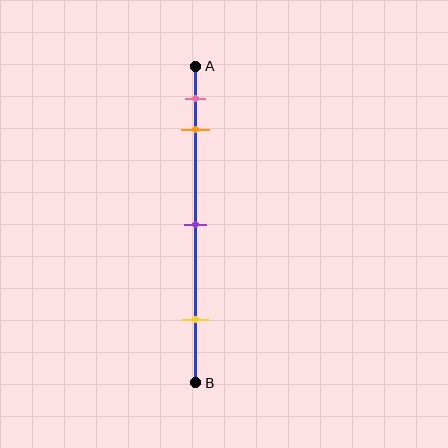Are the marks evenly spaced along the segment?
No, the marks are not evenly spaced.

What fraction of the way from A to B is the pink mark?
The pink mark is approximately 10% (0.1) of the way from A to B.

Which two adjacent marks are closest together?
The pink and orange marks are the closest adjacent pair.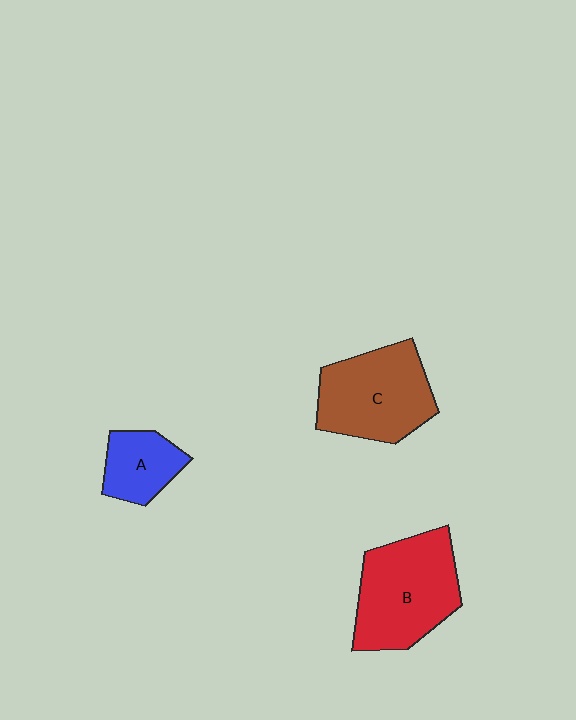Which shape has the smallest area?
Shape A (blue).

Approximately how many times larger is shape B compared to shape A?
Approximately 2.1 times.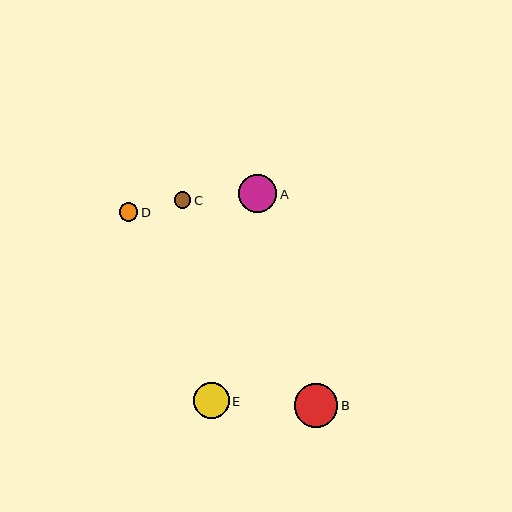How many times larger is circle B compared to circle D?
Circle B is approximately 2.4 times the size of circle D.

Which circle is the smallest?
Circle C is the smallest with a size of approximately 16 pixels.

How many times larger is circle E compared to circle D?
Circle E is approximately 1.9 times the size of circle D.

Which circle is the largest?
Circle B is the largest with a size of approximately 44 pixels.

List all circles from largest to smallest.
From largest to smallest: B, A, E, D, C.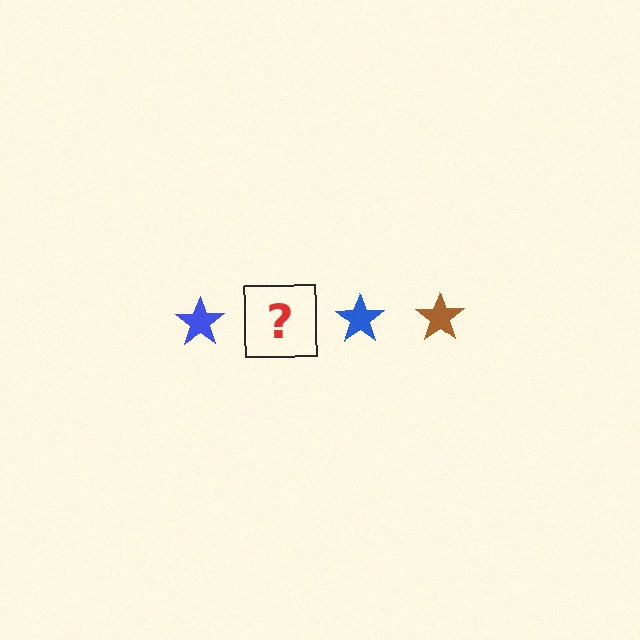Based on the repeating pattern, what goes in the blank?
The blank should be a brown star.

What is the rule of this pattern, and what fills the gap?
The rule is that the pattern cycles through blue, brown stars. The gap should be filled with a brown star.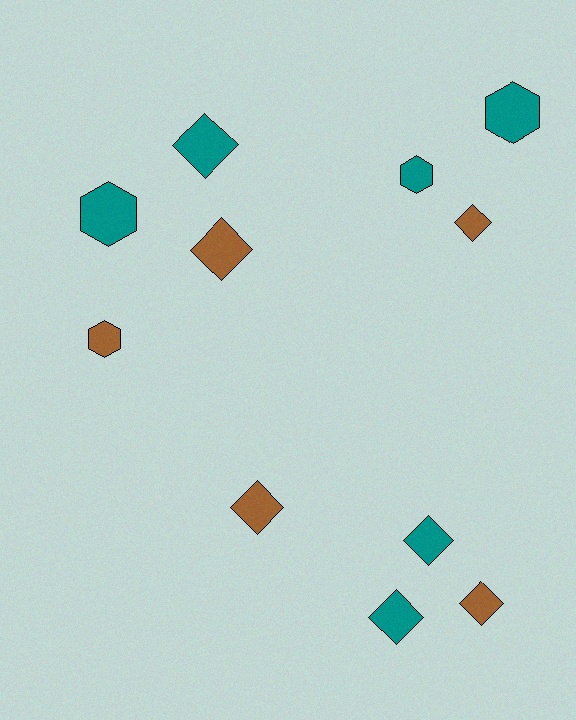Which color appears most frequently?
Teal, with 6 objects.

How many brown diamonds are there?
There are 4 brown diamonds.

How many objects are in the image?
There are 11 objects.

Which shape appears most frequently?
Diamond, with 7 objects.